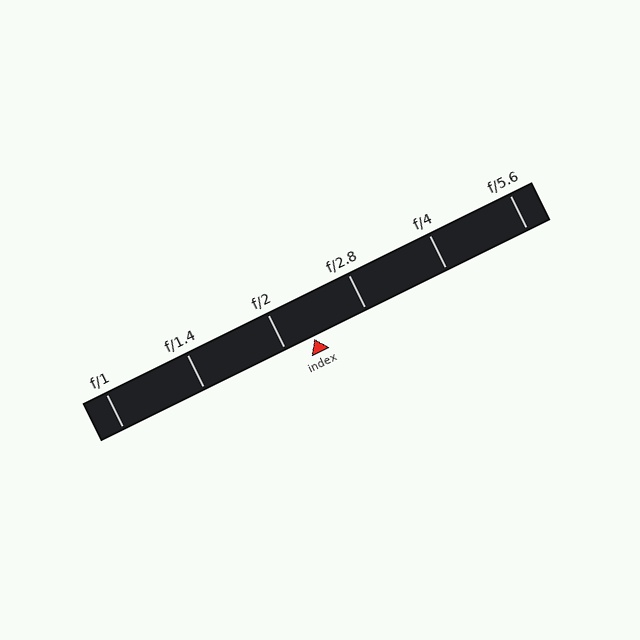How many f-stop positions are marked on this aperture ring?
There are 6 f-stop positions marked.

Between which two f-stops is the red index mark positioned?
The index mark is between f/2 and f/2.8.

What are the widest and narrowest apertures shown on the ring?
The widest aperture shown is f/1 and the narrowest is f/5.6.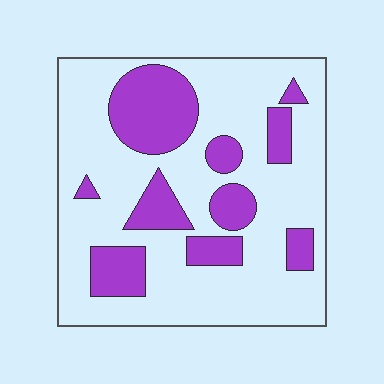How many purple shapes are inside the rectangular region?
10.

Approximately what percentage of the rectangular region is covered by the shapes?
Approximately 25%.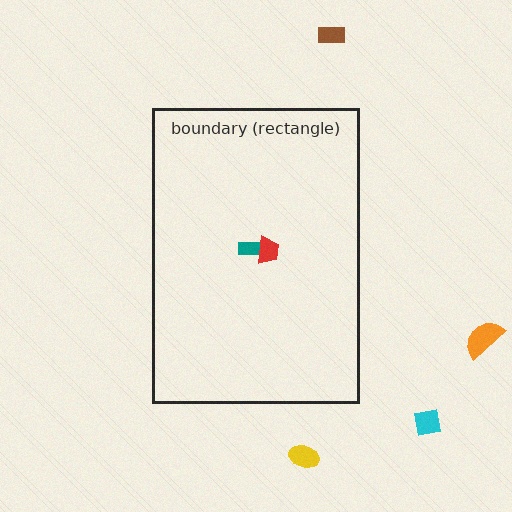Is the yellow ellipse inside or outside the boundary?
Outside.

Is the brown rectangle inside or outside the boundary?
Outside.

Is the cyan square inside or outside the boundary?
Outside.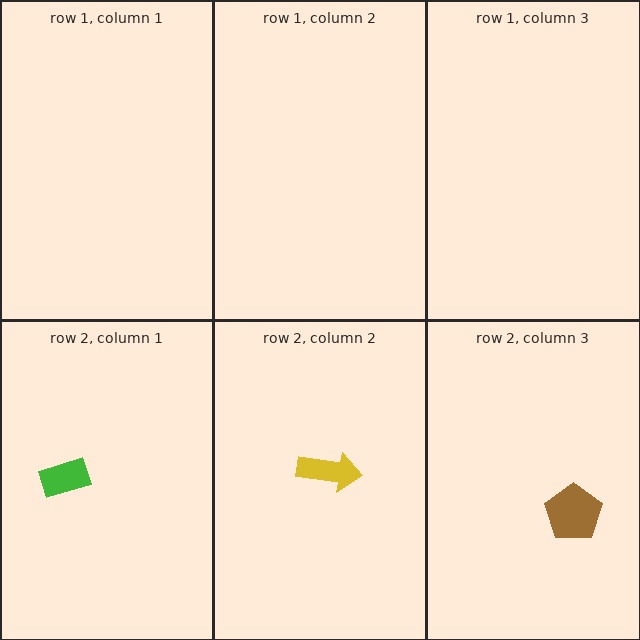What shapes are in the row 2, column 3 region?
The brown pentagon.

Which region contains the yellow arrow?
The row 2, column 2 region.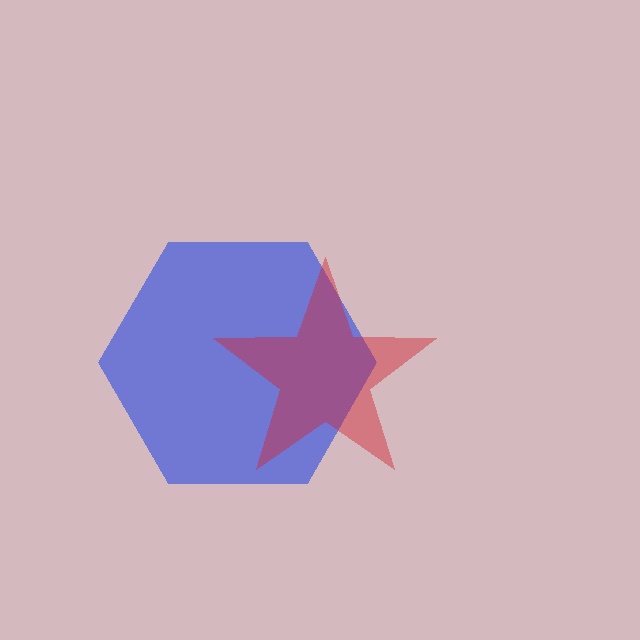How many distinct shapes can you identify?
There are 2 distinct shapes: a blue hexagon, a red star.